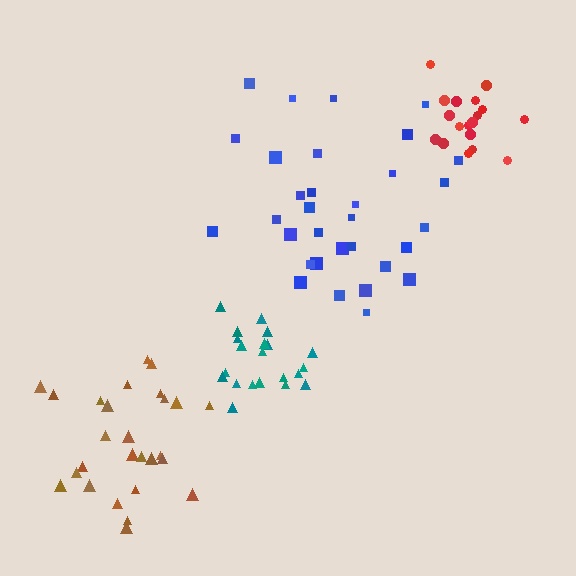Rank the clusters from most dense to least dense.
red, teal, brown, blue.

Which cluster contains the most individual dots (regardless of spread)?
Blue (32).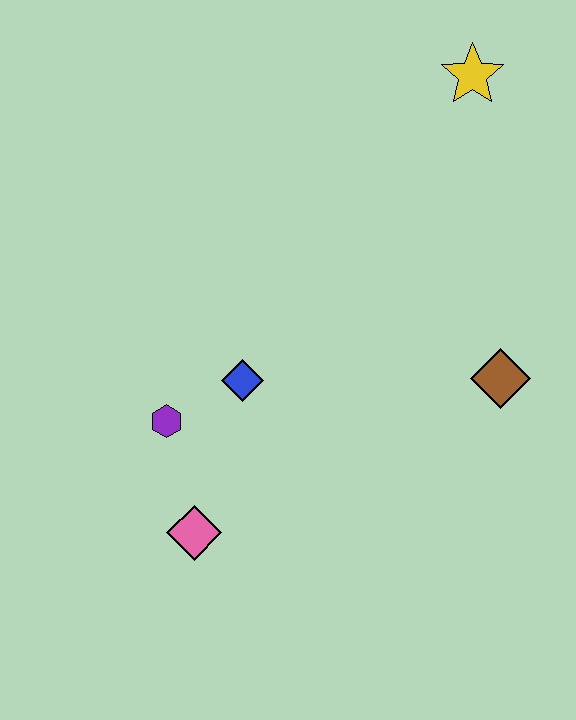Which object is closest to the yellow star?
The brown diamond is closest to the yellow star.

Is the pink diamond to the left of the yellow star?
Yes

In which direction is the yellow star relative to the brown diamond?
The yellow star is above the brown diamond.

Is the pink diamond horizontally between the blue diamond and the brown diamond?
No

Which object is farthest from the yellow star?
The pink diamond is farthest from the yellow star.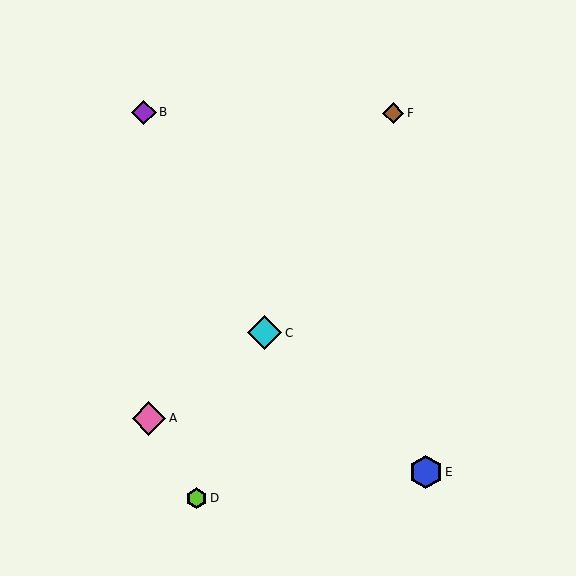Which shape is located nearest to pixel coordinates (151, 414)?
The pink diamond (labeled A) at (149, 418) is nearest to that location.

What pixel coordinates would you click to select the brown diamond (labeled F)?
Click at (393, 113) to select the brown diamond F.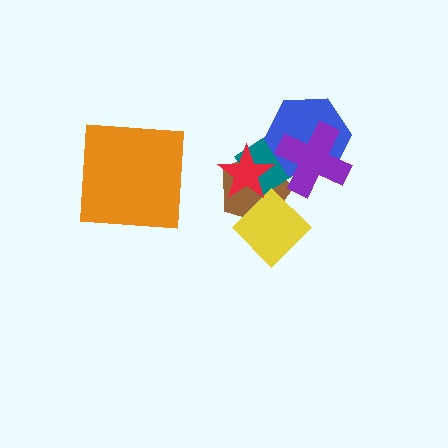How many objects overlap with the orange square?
0 objects overlap with the orange square.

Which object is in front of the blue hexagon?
The purple cross is in front of the blue hexagon.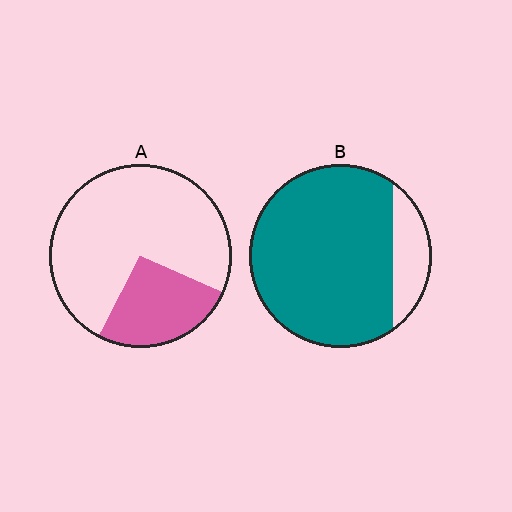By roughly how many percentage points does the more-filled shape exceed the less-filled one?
By roughly 60 percentage points (B over A).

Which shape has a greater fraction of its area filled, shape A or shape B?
Shape B.